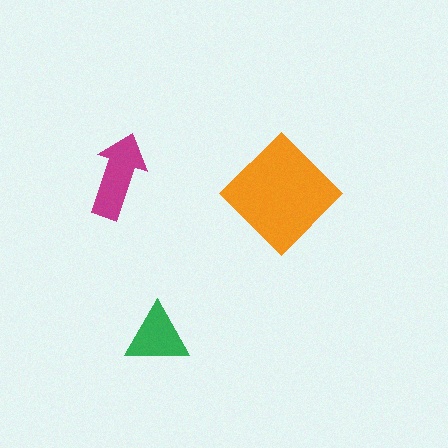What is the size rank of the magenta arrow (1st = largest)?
2nd.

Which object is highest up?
The magenta arrow is topmost.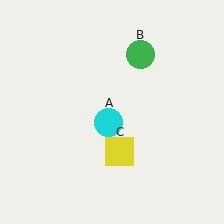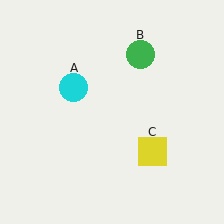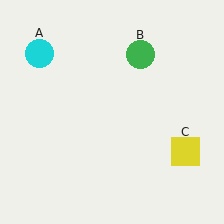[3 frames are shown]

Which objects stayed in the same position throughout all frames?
Green circle (object B) remained stationary.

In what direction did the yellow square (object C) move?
The yellow square (object C) moved right.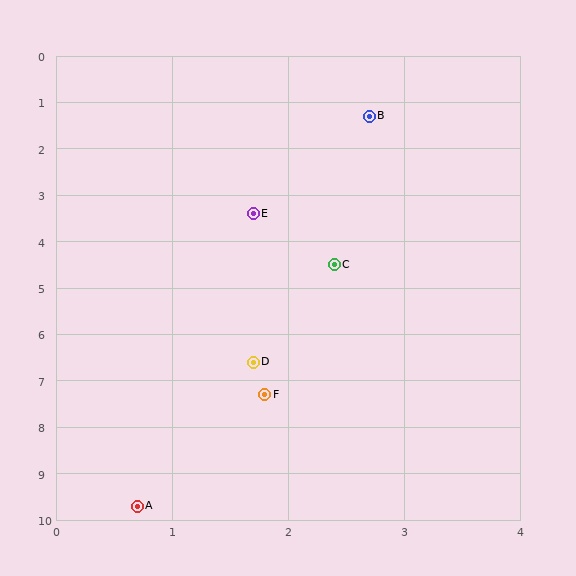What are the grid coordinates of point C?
Point C is at approximately (2.4, 4.5).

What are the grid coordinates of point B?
Point B is at approximately (2.7, 1.3).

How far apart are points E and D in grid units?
Points E and D are about 3.2 grid units apart.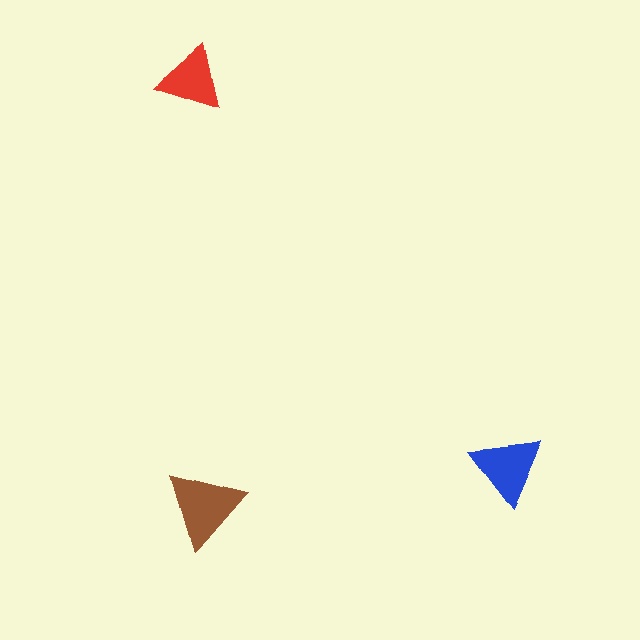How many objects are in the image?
There are 3 objects in the image.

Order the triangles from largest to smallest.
the brown one, the blue one, the red one.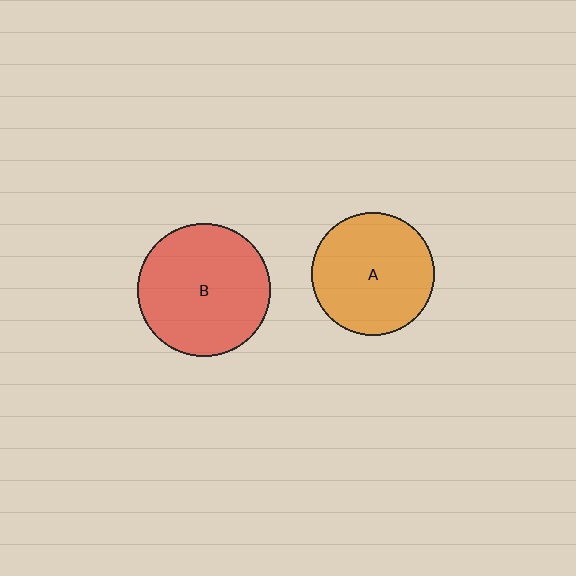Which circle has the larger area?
Circle B (red).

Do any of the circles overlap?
No, none of the circles overlap.